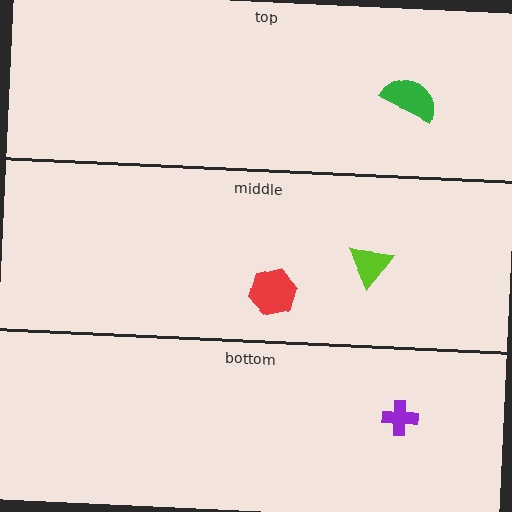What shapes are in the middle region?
The lime triangle, the red hexagon.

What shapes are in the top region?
The green semicircle.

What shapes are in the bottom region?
The purple cross.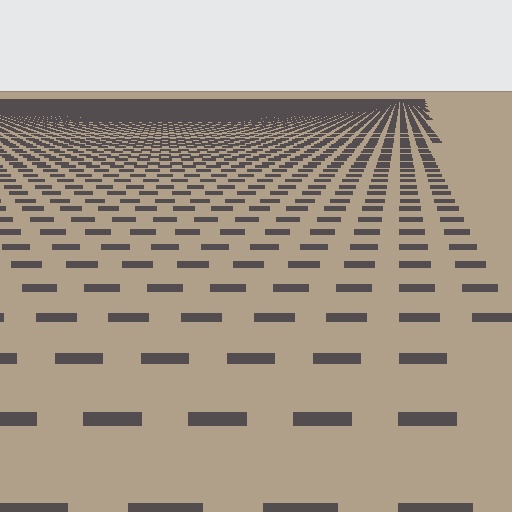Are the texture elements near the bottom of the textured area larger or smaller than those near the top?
Larger. Near the bottom, elements are closer to the viewer and appear at a bigger on-screen size.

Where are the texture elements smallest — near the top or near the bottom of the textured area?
Near the top.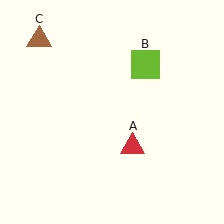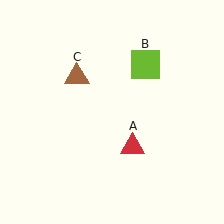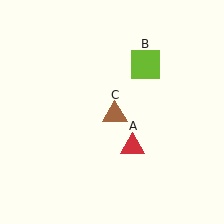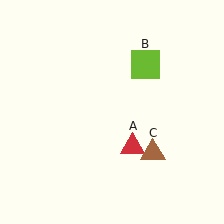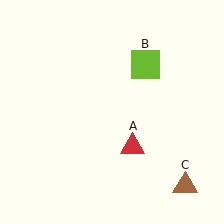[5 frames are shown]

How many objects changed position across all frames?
1 object changed position: brown triangle (object C).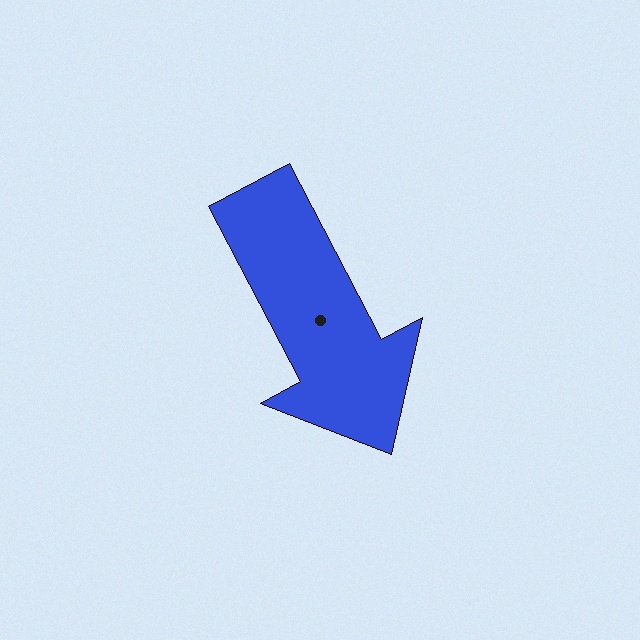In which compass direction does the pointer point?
Southeast.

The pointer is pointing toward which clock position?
Roughly 5 o'clock.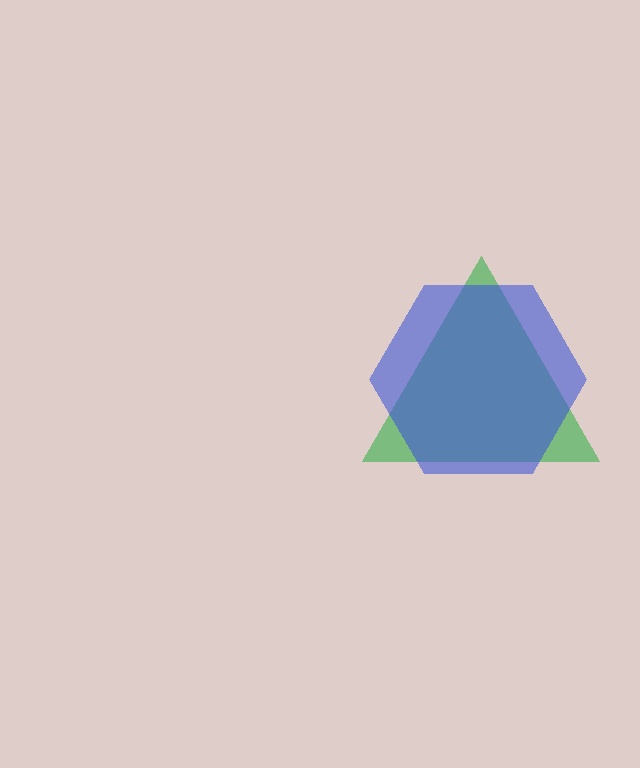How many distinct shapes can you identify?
There are 2 distinct shapes: a green triangle, a blue hexagon.